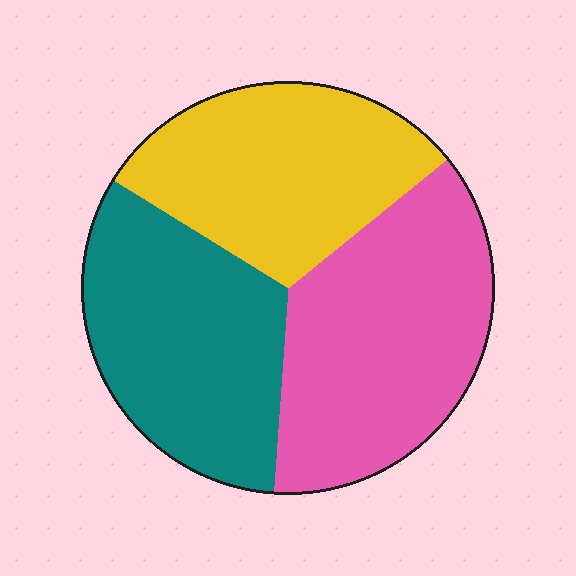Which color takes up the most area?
Pink, at roughly 35%.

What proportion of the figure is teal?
Teal covers 33% of the figure.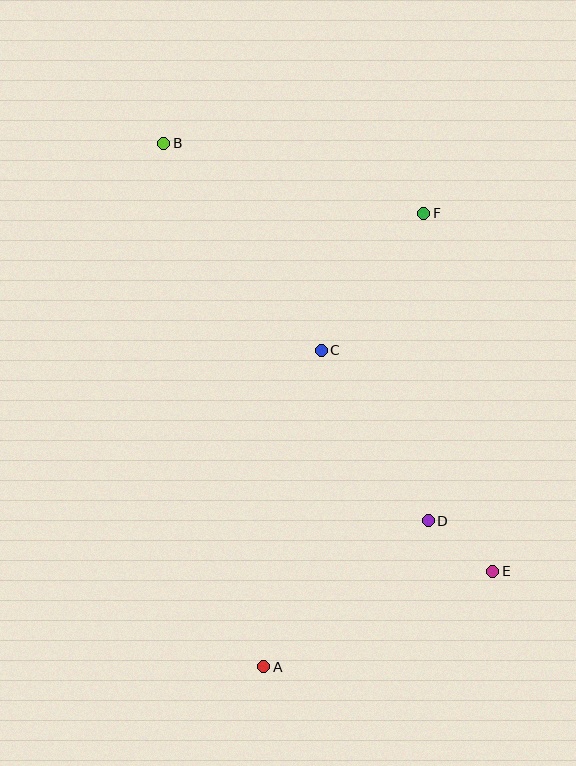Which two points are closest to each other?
Points D and E are closest to each other.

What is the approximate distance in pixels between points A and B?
The distance between A and B is approximately 533 pixels.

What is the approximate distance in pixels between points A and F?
The distance between A and F is approximately 481 pixels.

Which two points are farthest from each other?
Points B and E are farthest from each other.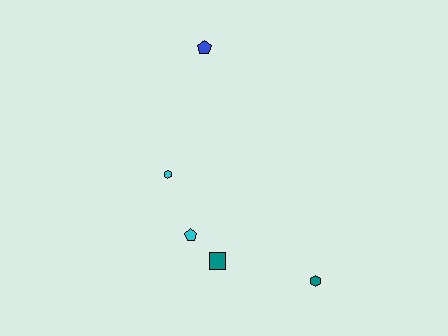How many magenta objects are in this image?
There are no magenta objects.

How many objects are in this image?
There are 5 objects.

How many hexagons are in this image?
There are 2 hexagons.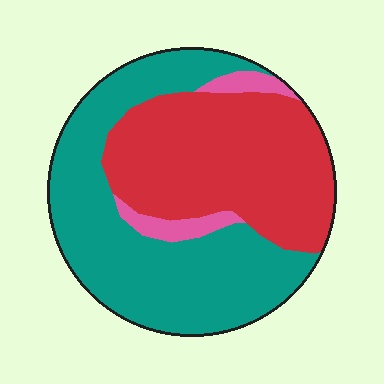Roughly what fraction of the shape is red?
Red covers roughly 45% of the shape.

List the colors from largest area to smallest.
From largest to smallest: teal, red, pink.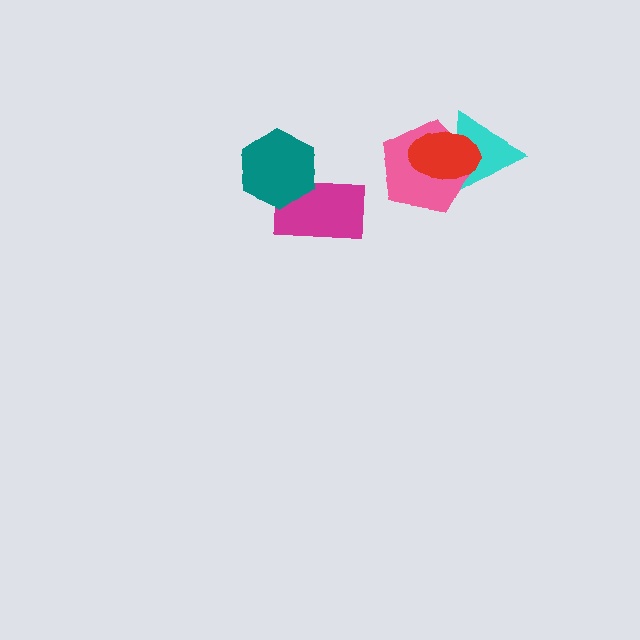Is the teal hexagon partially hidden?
No, no other shape covers it.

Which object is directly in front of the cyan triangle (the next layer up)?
The pink pentagon is directly in front of the cyan triangle.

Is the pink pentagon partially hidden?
Yes, it is partially covered by another shape.